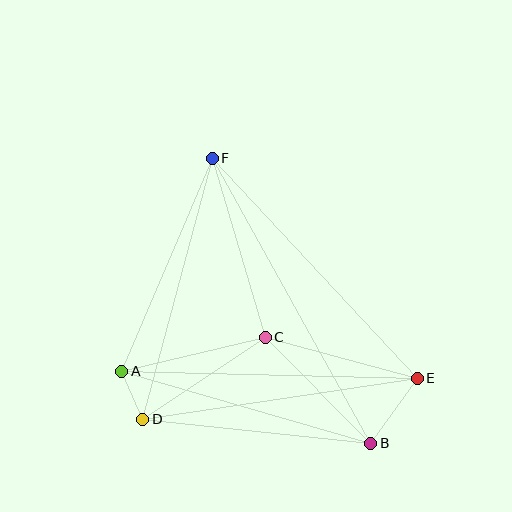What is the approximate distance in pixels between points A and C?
The distance between A and C is approximately 147 pixels.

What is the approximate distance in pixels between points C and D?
The distance between C and D is approximately 147 pixels.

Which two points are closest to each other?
Points A and D are closest to each other.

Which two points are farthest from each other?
Points B and F are farthest from each other.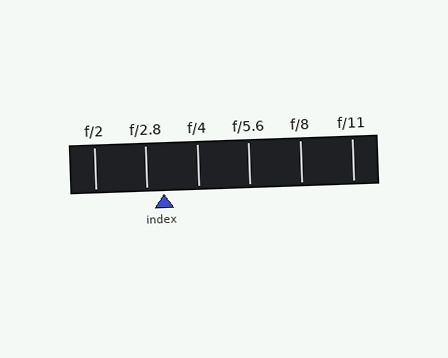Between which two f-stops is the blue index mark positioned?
The index mark is between f/2.8 and f/4.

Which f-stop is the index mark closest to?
The index mark is closest to f/2.8.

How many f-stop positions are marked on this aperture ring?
There are 6 f-stop positions marked.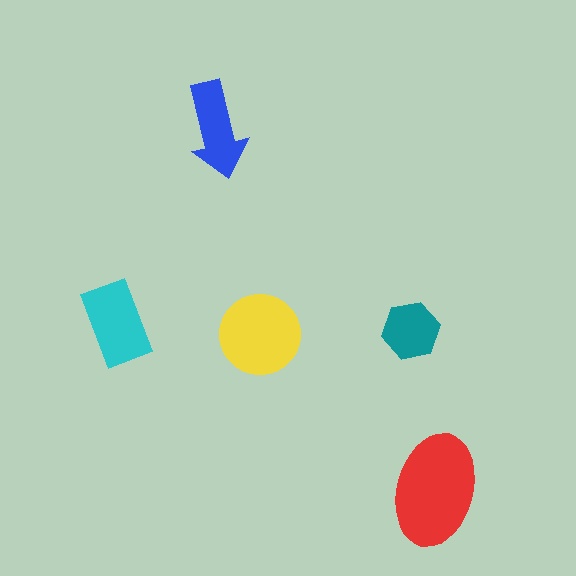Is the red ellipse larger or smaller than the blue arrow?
Larger.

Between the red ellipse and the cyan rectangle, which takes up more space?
The red ellipse.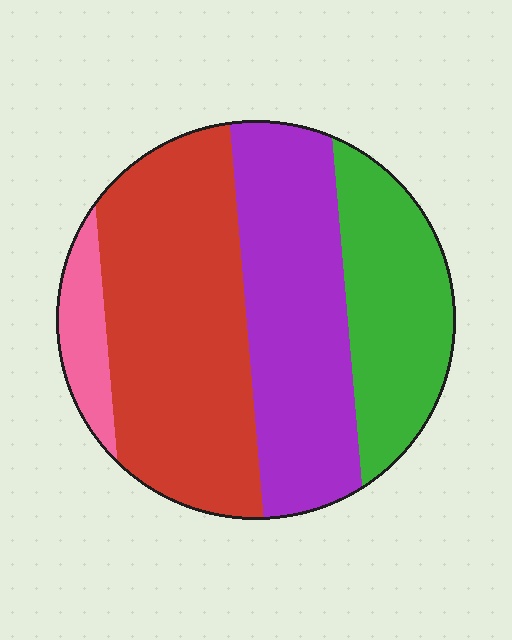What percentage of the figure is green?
Green takes up about one fifth (1/5) of the figure.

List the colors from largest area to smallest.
From largest to smallest: red, purple, green, pink.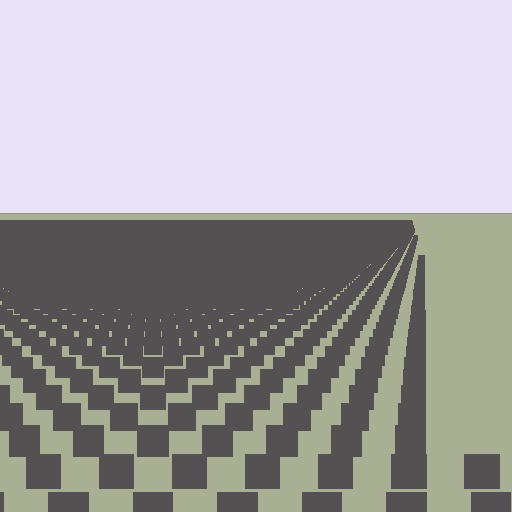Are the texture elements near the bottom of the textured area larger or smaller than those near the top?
Larger. Near the bottom, elements are closer to the viewer and appear at a bigger on-screen size.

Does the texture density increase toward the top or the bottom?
Density increases toward the top.